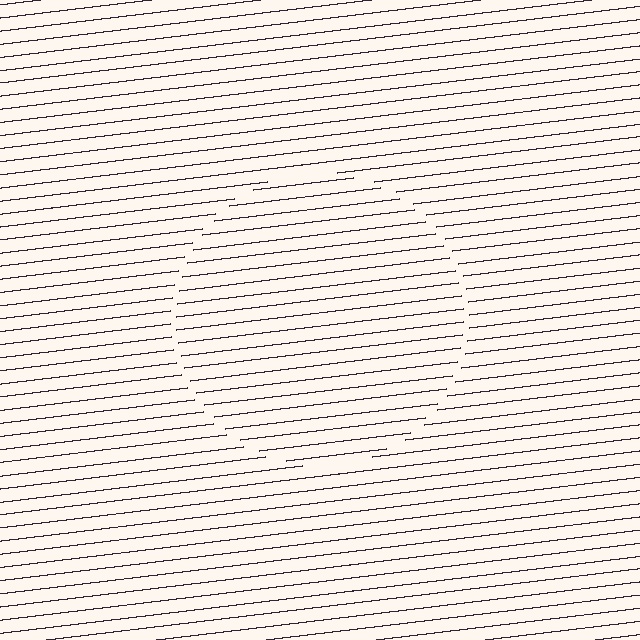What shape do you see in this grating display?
An illusory circle. The interior of the shape contains the same grating, shifted by half a period — the contour is defined by the phase discontinuity where line-ends from the inner and outer gratings abut.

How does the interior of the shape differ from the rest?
The interior of the shape contains the same grating, shifted by half a period — the contour is defined by the phase discontinuity where line-ends from the inner and outer gratings abut.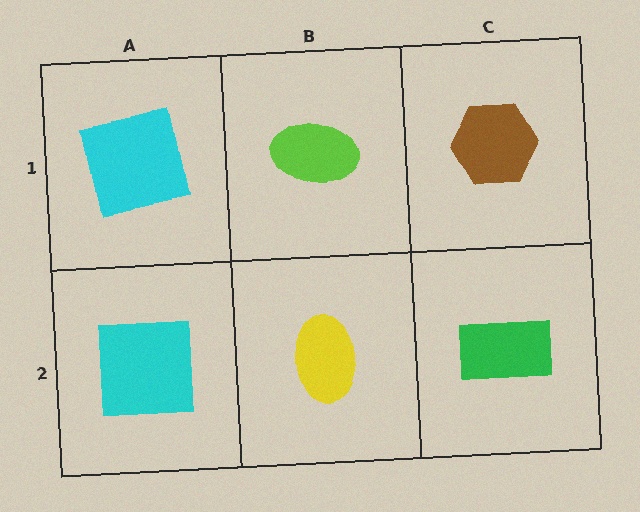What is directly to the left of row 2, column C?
A yellow ellipse.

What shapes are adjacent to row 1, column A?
A cyan square (row 2, column A), a lime ellipse (row 1, column B).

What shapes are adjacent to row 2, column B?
A lime ellipse (row 1, column B), a cyan square (row 2, column A), a green rectangle (row 2, column C).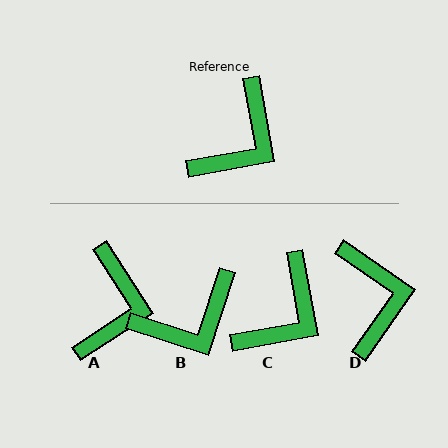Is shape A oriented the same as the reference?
No, it is off by about 23 degrees.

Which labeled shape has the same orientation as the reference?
C.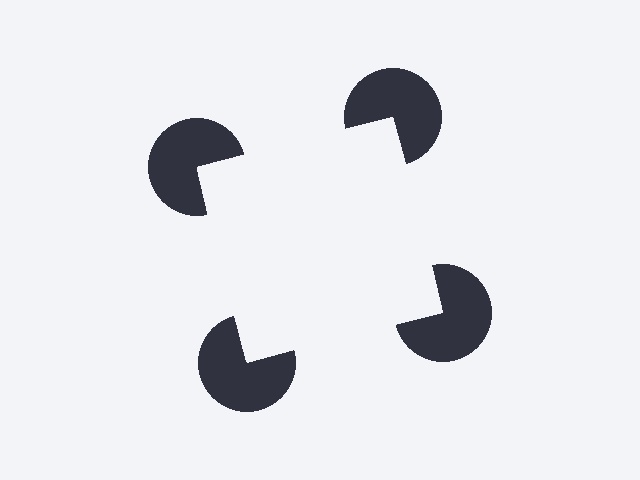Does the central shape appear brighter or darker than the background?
It typically appears slightly brighter than the background, even though no actual brightness change is drawn.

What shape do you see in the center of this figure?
An illusory square — its edges are inferred from the aligned wedge cuts in the pac-man discs, not physically drawn.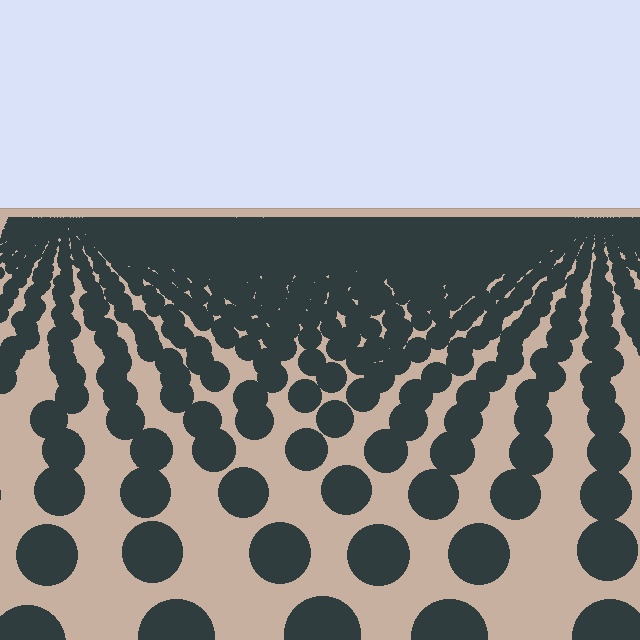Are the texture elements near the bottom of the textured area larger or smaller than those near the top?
Larger. Near the bottom, elements are closer to the viewer and appear at a bigger on-screen size.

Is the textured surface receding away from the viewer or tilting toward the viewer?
The surface is receding away from the viewer. Texture elements get smaller and denser toward the top.